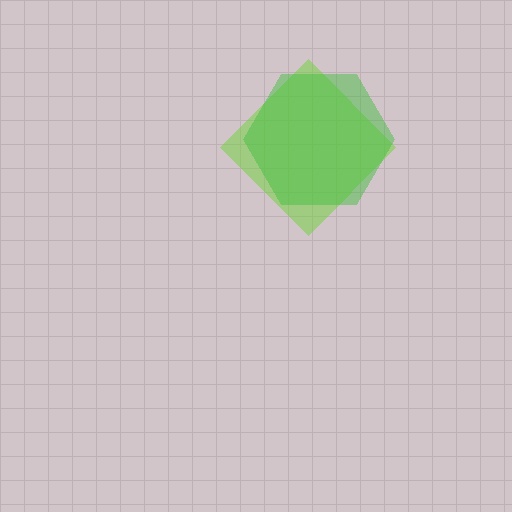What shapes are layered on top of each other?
The layered shapes are: a lime diamond, a green hexagon.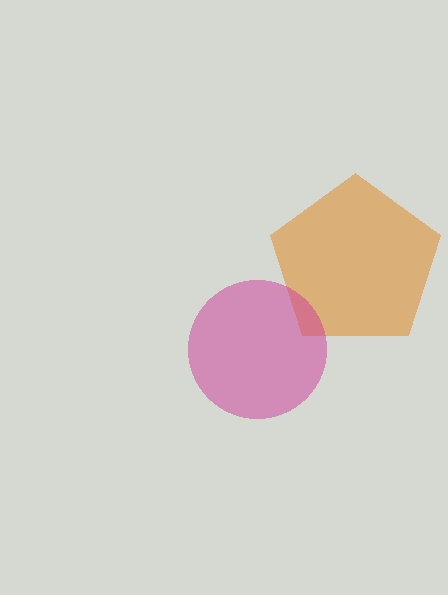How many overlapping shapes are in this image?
There are 2 overlapping shapes in the image.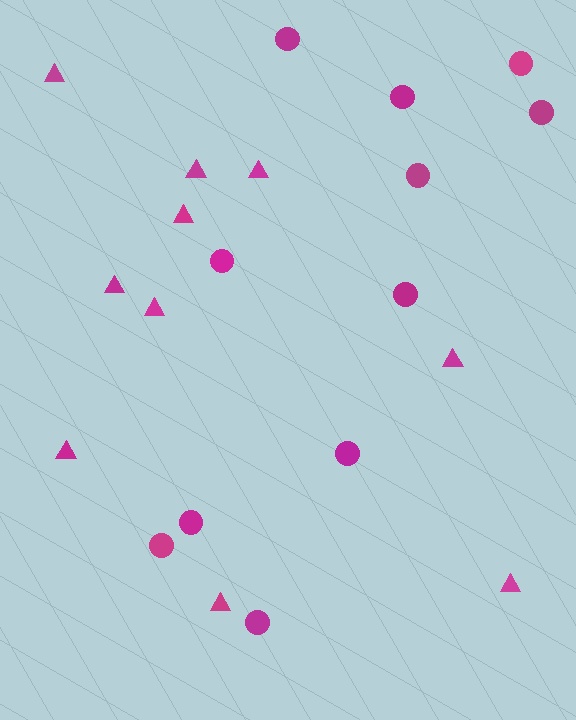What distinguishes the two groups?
There are 2 groups: one group of circles (11) and one group of triangles (10).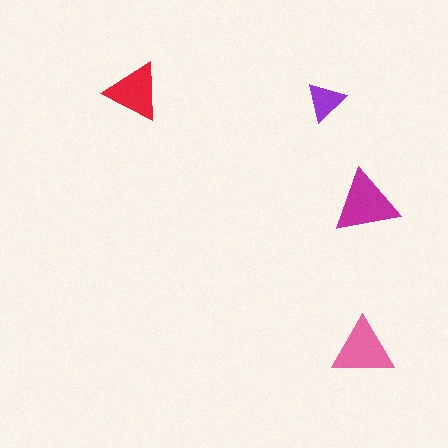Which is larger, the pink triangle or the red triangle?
The pink one.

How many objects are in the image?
There are 4 objects in the image.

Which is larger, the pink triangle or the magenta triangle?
The magenta one.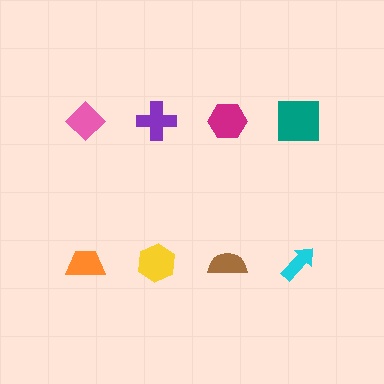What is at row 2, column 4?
A cyan arrow.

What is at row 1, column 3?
A magenta hexagon.